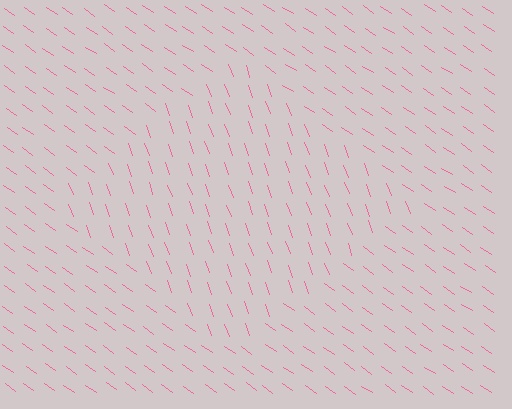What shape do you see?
I see a diamond.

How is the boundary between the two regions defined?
The boundary is defined purely by a change in line orientation (approximately 35 degrees difference). All lines are the same color and thickness.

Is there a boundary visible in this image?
Yes, there is a texture boundary formed by a change in line orientation.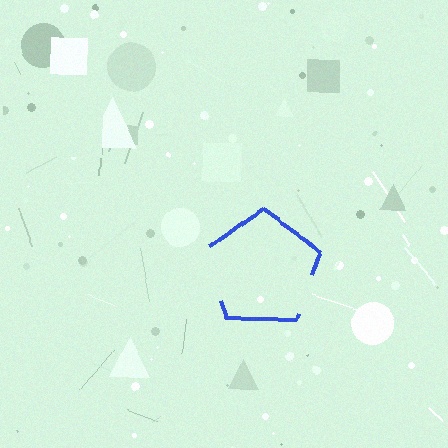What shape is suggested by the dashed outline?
The dashed outline suggests a pentagon.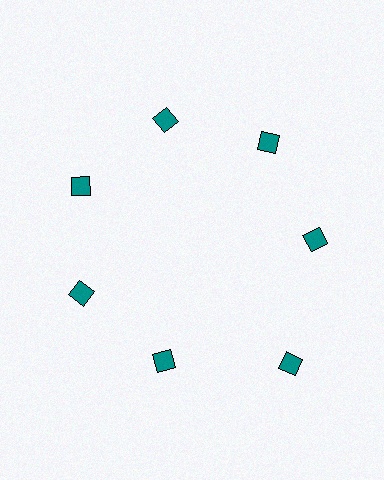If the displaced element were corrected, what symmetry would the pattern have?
It would have 7-fold rotational symmetry — the pattern would map onto itself every 51 degrees.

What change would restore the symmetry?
The symmetry would be restored by moving it inward, back onto the ring so that all 7 diamonds sit at equal angles and equal distance from the center.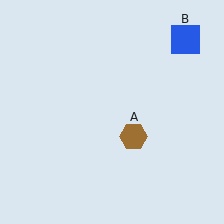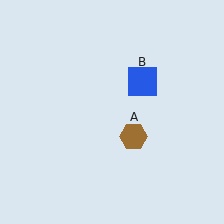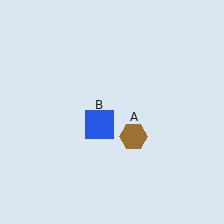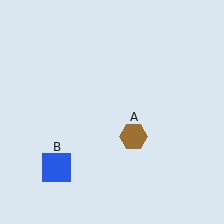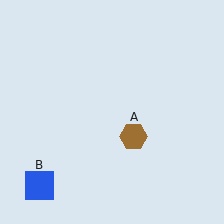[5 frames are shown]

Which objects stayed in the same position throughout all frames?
Brown hexagon (object A) remained stationary.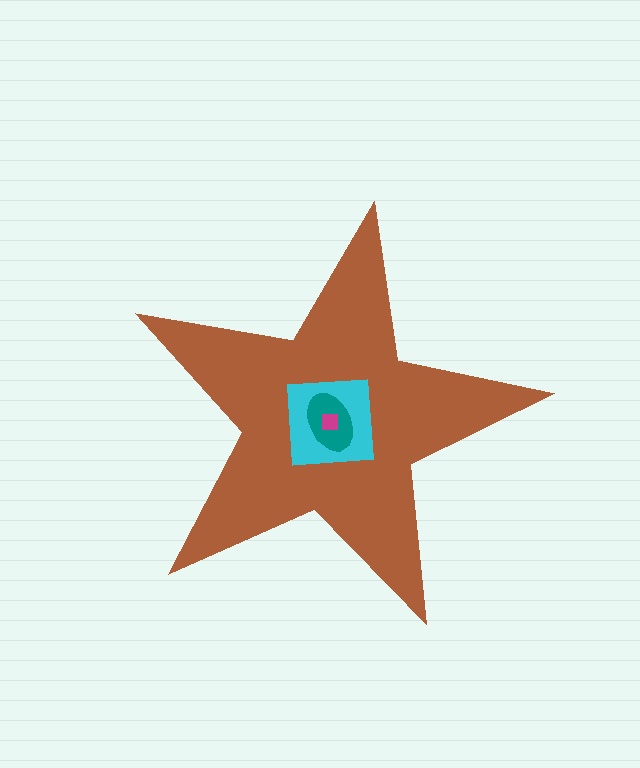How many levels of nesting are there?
4.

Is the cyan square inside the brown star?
Yes.